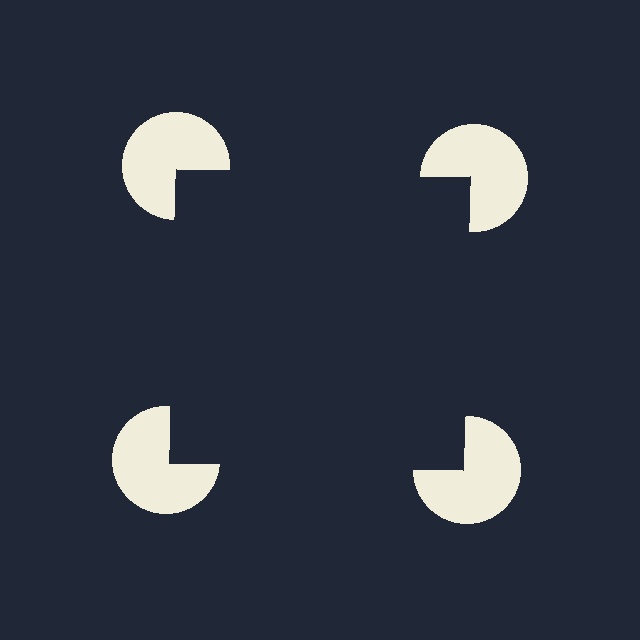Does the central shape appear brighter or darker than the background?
It typically appears slightly darker than the background, even though no actual brightness change is drawn.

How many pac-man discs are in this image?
There are 4 — one at each vertex of the illusory square.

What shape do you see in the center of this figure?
An illusory square — its edges are inferred from the aligned wedge cuts in the pac-man discs, not physically drawn.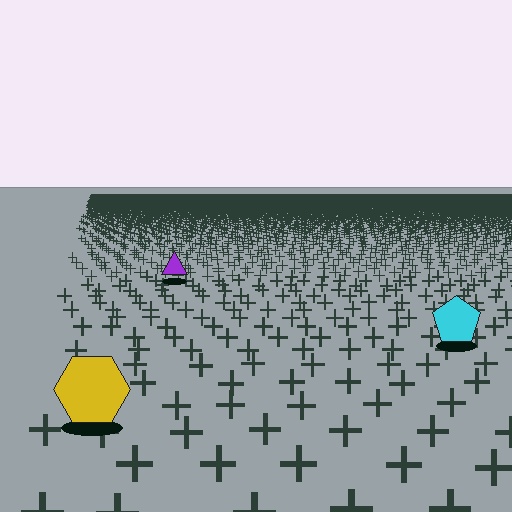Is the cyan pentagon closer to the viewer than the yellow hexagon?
No. The yellow hexagon is closer — you can tell from the texture gradient: the ground texture is coarser near it.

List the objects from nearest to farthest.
From nearest to farthest: the yellow hexagon, the cyan pentagon, the purple triangle.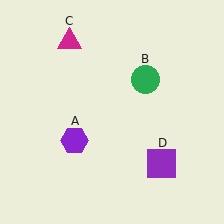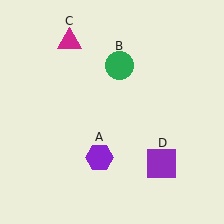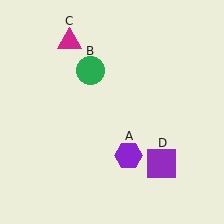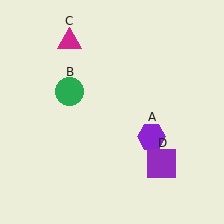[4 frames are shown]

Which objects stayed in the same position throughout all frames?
Magenta triangle (object C) and purple square (object D) remained stationary.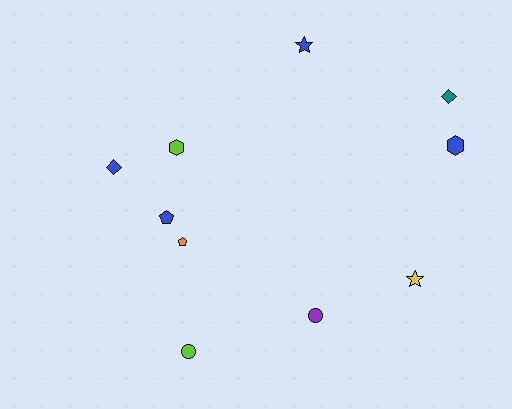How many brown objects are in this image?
There are no brown objects.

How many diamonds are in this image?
There are 2 diamonds.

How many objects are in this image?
There are 10 objects.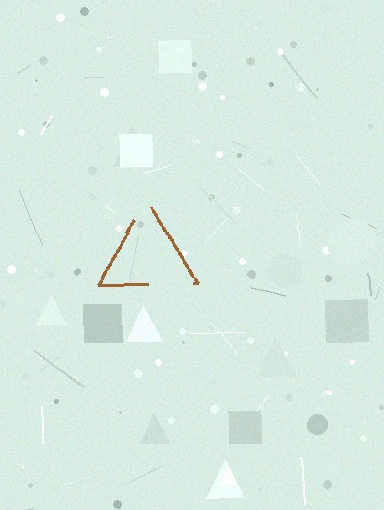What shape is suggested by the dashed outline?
The dashed outline suggests a triangle.